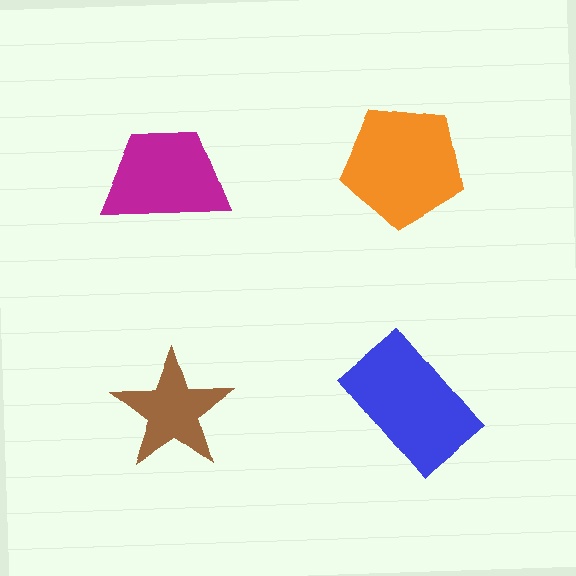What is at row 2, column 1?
A brown star.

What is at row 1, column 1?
A magenta trapezoid.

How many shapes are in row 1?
2 shapes.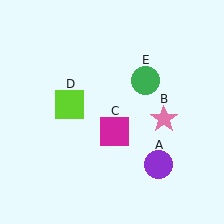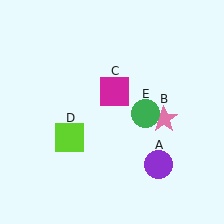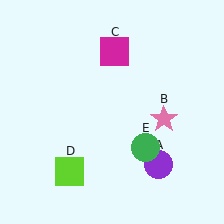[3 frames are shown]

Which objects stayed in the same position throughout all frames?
Purple circle (object A) and pink star (object B) remained stationary.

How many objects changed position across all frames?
3 objects changed position: magenta square (object C), lime square (object D), green circle (object E).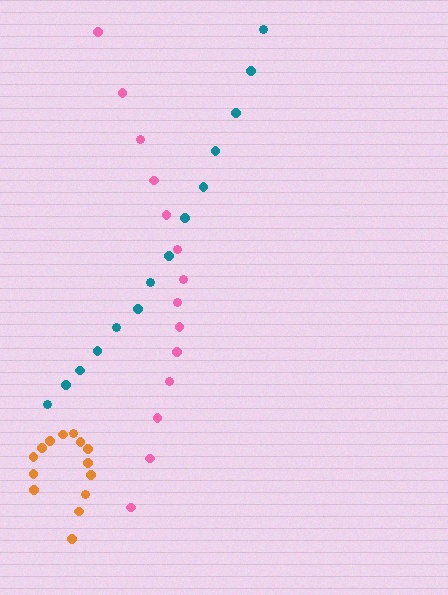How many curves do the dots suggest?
There are 3 distinct paths.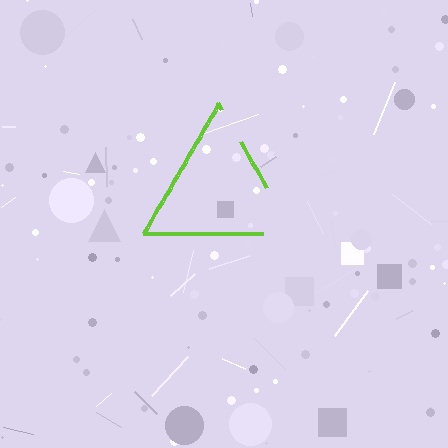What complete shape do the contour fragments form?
The contour fragments form a triangle.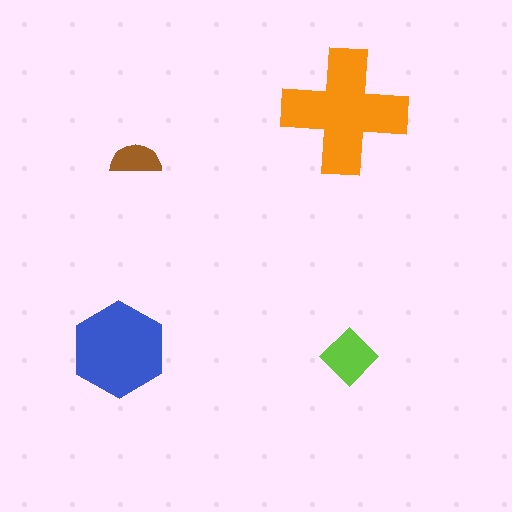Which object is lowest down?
The lime diamond is bottommost.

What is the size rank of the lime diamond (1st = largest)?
3rd.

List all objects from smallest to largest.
The brown semicircle, the lime diamond, the blue hexagon, the orange cross.